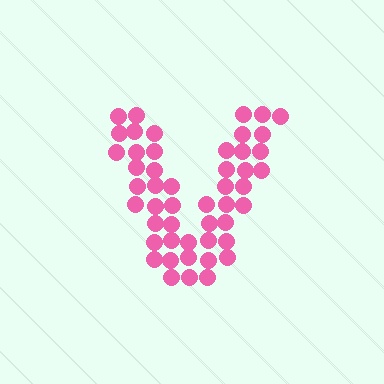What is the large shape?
The large shape is the letter V.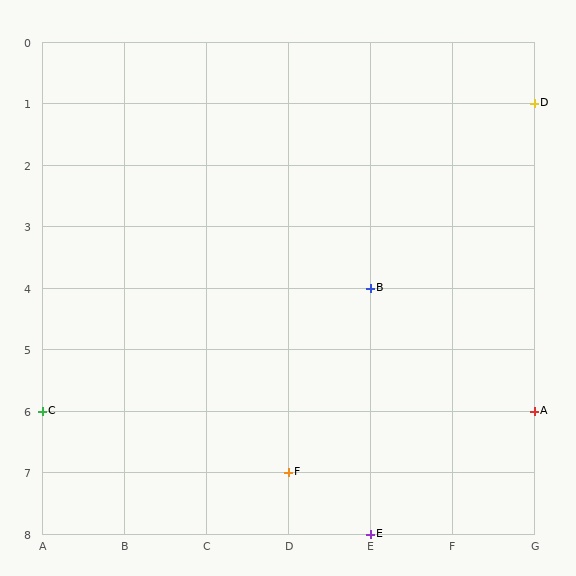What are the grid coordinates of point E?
Point E is at grid coordinates (E, 8).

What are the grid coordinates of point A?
Point A is at grid coordinates (G, 6).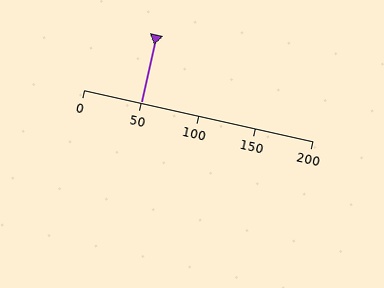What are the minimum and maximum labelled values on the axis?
The axis runs from 0 to 200.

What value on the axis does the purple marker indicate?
The marker indicates approximately 50.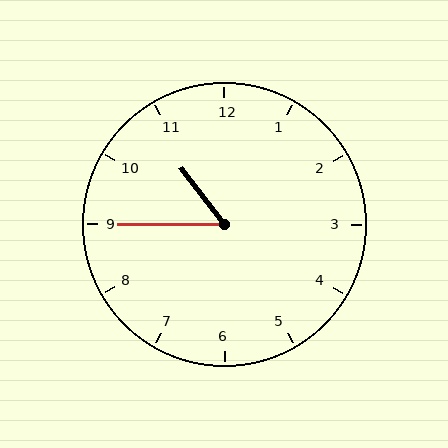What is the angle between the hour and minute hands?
Approximately 52 degrees.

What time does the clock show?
10:45.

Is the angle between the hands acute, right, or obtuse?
It is acute.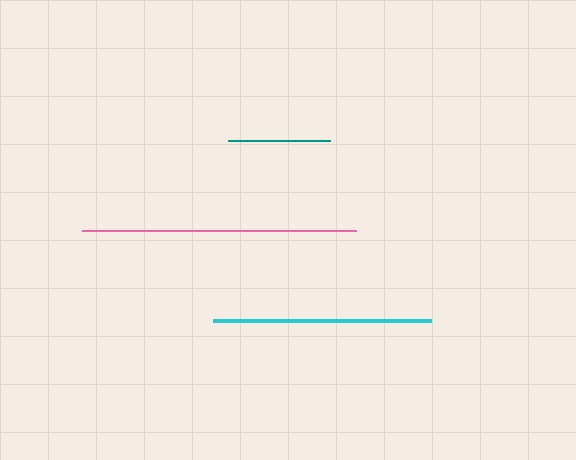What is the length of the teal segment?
The teal segment is approximately 102 pixels long.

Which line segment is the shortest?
The teal line is the shortest at approximately 102 pixels.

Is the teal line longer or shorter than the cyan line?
The cyan line is longer than the teal line.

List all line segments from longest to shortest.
From longest to shortest: pink, cyan, teal.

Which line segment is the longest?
The pink line is the longest at approximately 273 pixels.